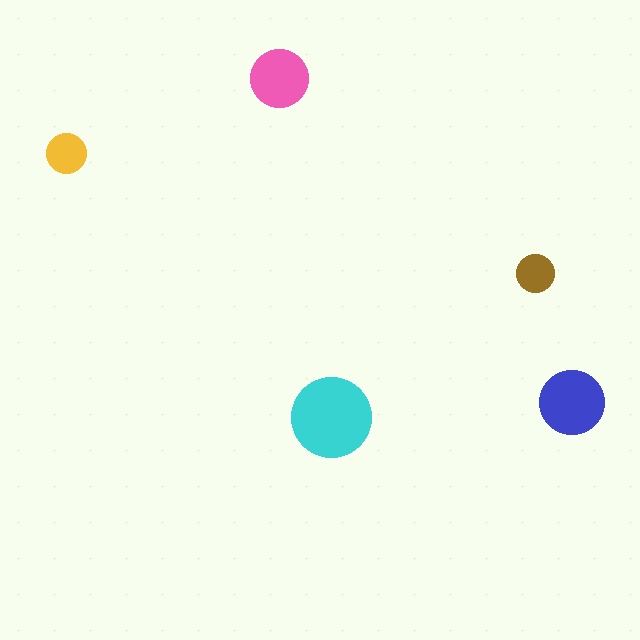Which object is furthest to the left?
The yellow circle is leftmost.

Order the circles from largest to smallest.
the cyan one, the blue one, the pink one, the yellow one, the brown one.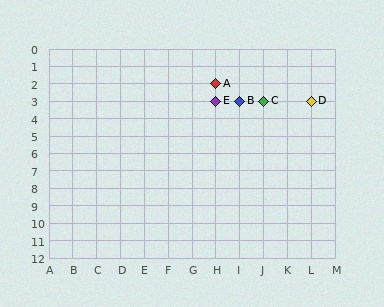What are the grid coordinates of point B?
Point B is at grid coordinates (I, 3).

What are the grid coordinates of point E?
Point E is at grid coordinates (H, 3).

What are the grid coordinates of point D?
Point D is at grid coordinates (L, 3).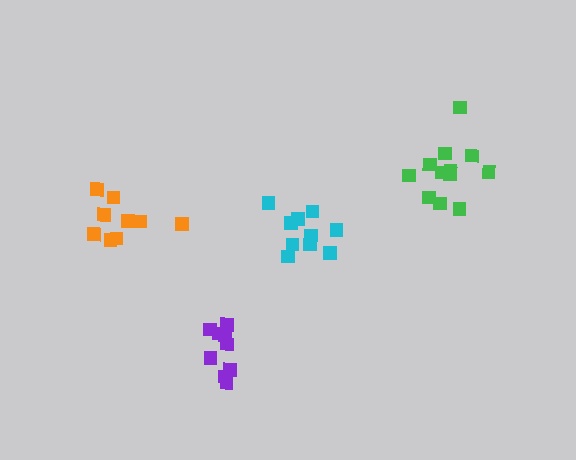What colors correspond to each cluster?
The clusters are colored: orange, cyan, green, purple.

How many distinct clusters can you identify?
There are 4 distinct clusters.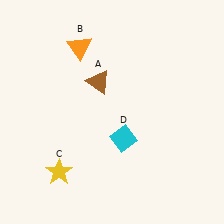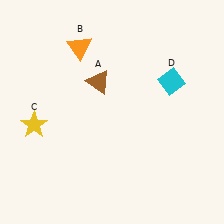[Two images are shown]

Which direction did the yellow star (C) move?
The yellow star (C) moved up.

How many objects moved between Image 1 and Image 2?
2 objects moved between the two images.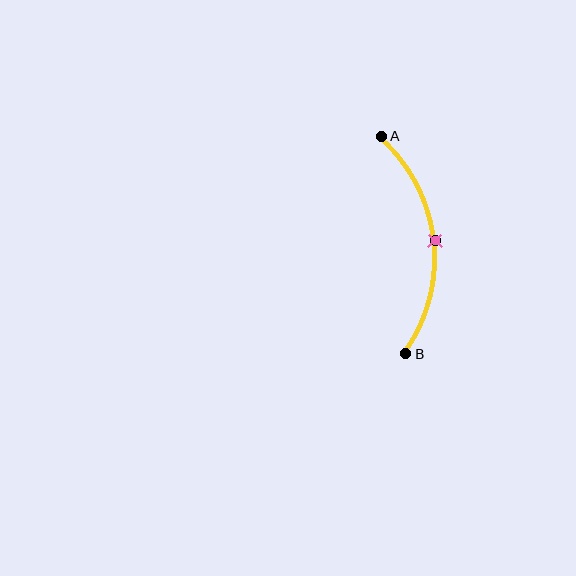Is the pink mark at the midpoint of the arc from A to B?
Yes. The pink mark lies on the arc at equal arc-length from both A and B — it is the arc midpoint.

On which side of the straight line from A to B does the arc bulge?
The arc bulges to the right of the straight line connecting A and B.